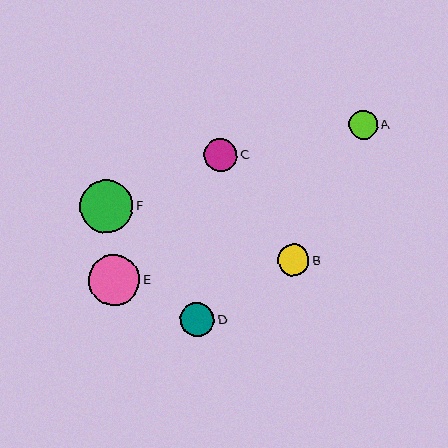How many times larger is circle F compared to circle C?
Circle F is approximately 1.6 times the size of circle C.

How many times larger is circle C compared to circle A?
Circle C is approximately 1.2 times the size of circle A.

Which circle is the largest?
Circle F is the largest with a size of approximately 53 pixels.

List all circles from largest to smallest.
From largest to smallest: F, E, D, C, B, A.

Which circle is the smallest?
Circle A is the smallest with a size of approximately 29 pixels.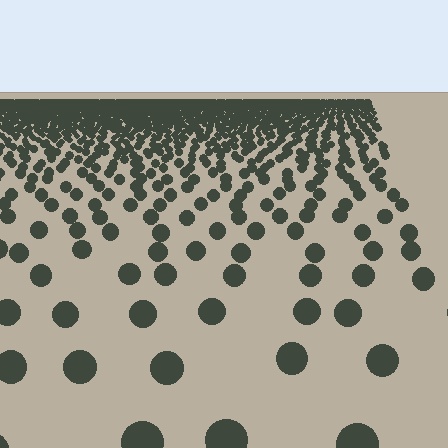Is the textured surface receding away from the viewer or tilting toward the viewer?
The surface is receding away from the viewer. Texture elements get smaller and denser toward the top.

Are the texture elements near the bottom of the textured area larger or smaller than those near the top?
Larger. Near the bottom, elements are closer to the viewer and appear at a bigger on-screen size.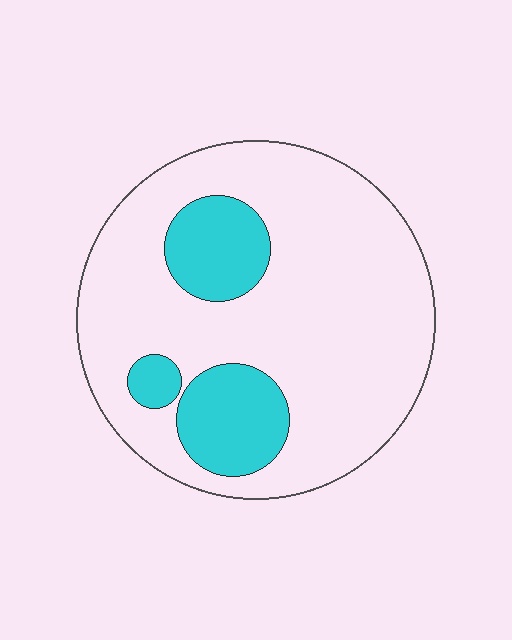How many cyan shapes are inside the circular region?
3.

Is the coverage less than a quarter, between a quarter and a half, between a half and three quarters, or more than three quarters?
Less than a quarter.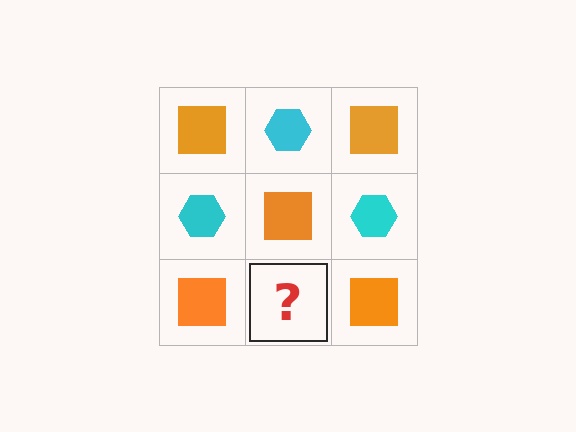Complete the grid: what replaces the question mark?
The question mark should be replaced with a cyan hexagon.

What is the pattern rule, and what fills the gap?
The rule is that it alternates orange square and cyan hexagon in a checkerboard pattern. The gap should be filled with a cyan hexagon.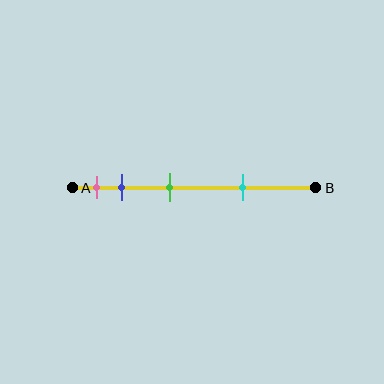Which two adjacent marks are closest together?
The pink and blue marks are the closest adjacent pair.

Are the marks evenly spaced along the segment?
No, the marks are not evenly spaced.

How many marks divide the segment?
There are 4 marks dividing the segment.